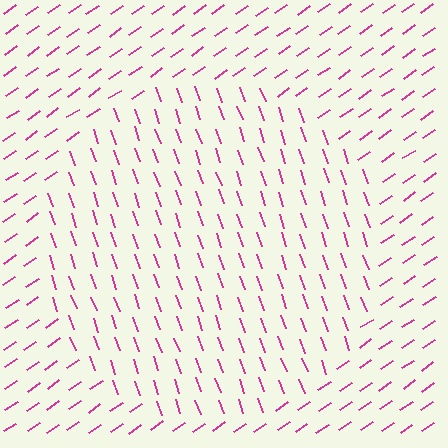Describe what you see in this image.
The image is filled with small magenta line segments. A circle region in the image has lines oriented differently from the surrounding lines, creating a visible texture boundary.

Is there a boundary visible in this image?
Yes, there is a texture boundary formed by a change in line orientation.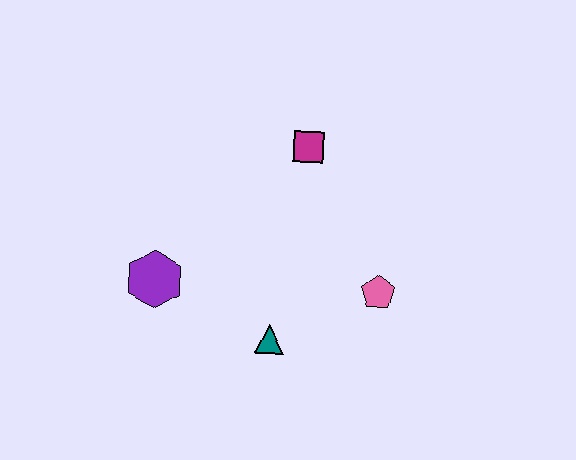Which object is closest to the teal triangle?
The pink pentagon is closest to the teal triangle.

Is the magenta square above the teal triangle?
Yes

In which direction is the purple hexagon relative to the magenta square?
The purple hexagon is to the left of the magenta square.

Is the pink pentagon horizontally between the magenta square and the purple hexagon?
No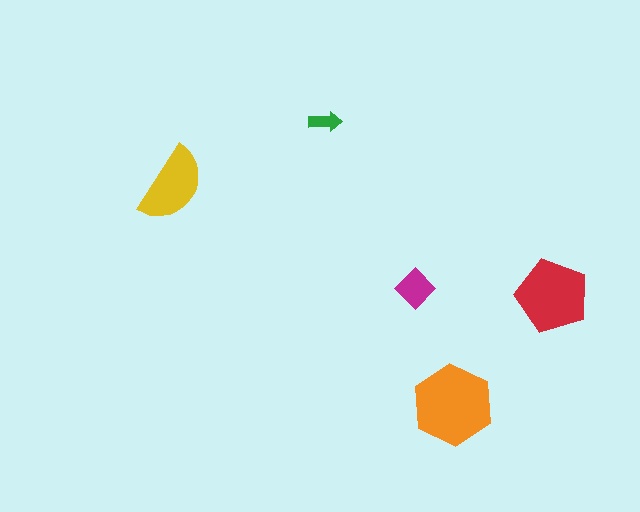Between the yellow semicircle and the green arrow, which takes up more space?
The yellow semicircle.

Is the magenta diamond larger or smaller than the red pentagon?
Smaller.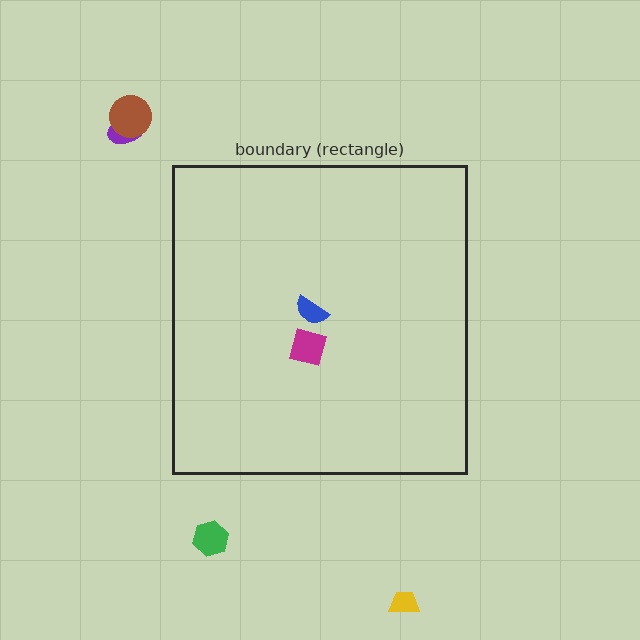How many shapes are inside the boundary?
2 inside, 4 outside.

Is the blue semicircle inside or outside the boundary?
Inside.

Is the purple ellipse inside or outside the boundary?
Outside.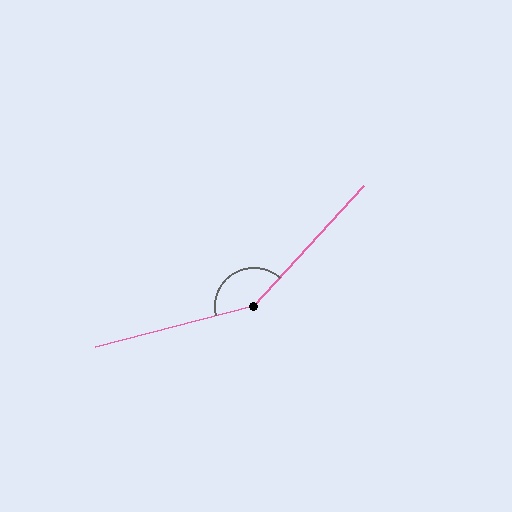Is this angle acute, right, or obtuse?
It is obtuse.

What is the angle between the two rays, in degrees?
Approximately 147 degrees.